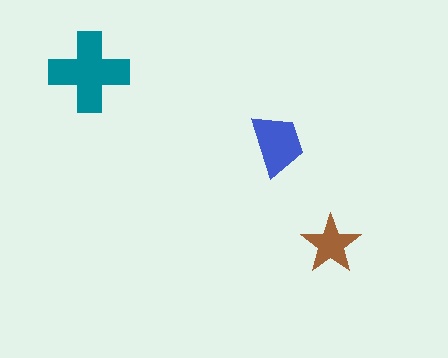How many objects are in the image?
There are 3 objects in the image.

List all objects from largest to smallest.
The teal cross, the blue trapezoid, the brown star.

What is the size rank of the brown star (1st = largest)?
3rd.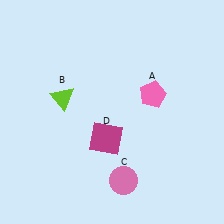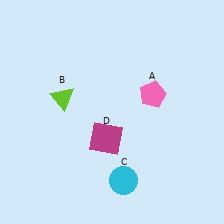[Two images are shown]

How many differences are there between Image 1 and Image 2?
There is 1 difference between the two images.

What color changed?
The circle (C) changed from pink in Image 1 to cyan in Image 2.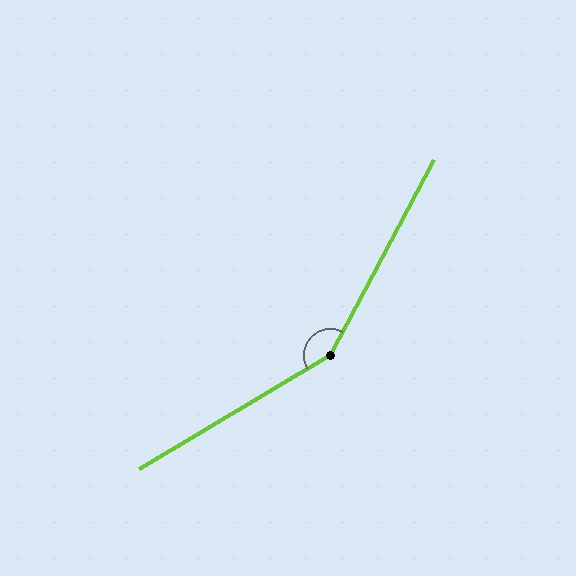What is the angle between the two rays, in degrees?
Approximately 149 degrees.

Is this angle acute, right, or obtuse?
It is obtuse.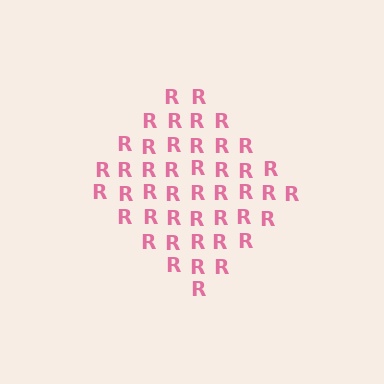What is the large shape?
The large shape is a diamond.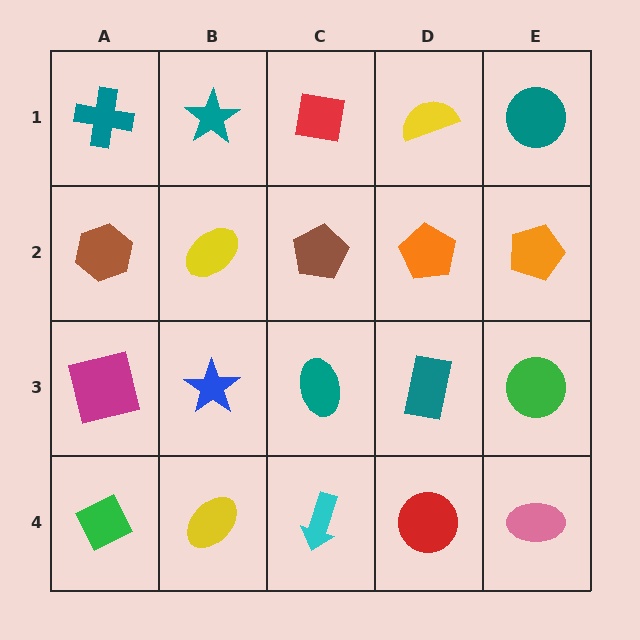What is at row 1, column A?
A teal cross.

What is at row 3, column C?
A teal ellipse.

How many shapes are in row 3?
5 shapes.